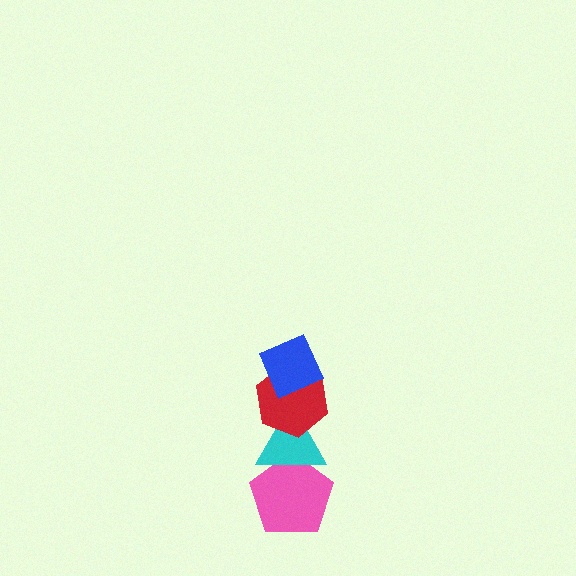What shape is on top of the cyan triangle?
The red hexagon is on top of the cyan triangle.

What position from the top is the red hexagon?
The red hexagon is 2nd from the top.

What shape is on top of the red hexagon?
The blue diamond is on top of the red hexagon.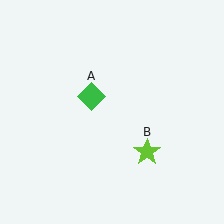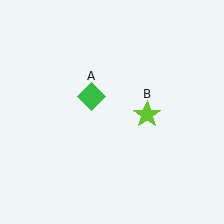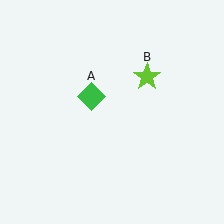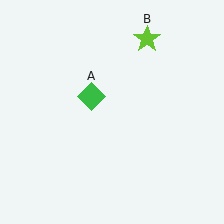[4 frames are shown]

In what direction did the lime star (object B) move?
The lime star (object B) moved up.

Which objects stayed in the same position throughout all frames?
Green diamond (object A) remained stationary.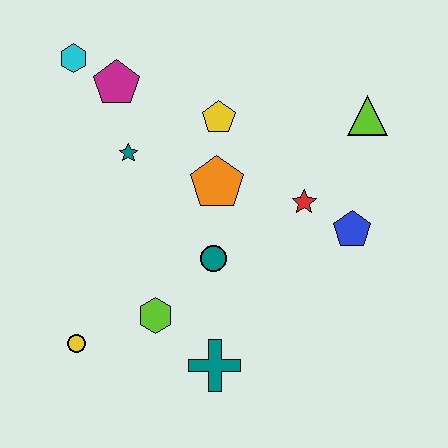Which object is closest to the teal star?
The magenta pentagon is closest to the teal star.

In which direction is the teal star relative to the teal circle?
The teal star is above the teal circle.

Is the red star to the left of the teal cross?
No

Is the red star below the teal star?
Yes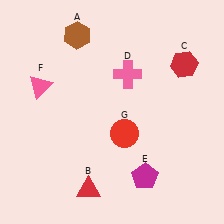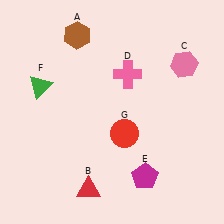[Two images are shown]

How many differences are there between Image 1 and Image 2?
There are 2 differences between the two images.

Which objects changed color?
C changed from red to pink. F changed from pink to green.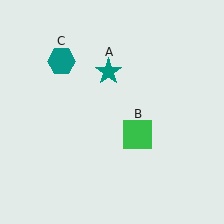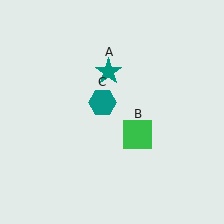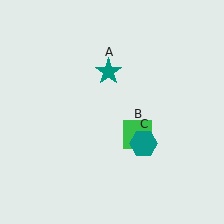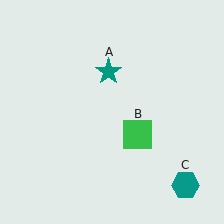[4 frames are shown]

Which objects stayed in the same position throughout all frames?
Teal star (object A) and green square (object B) remained stationary.